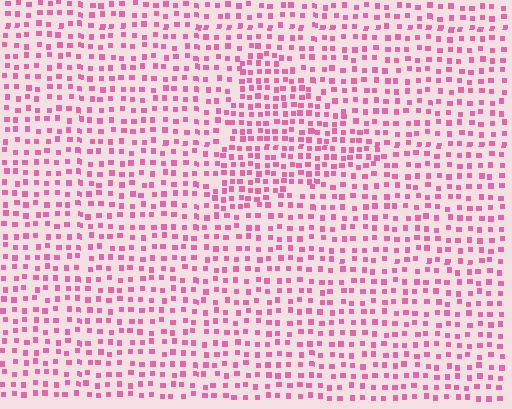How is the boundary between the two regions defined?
The boundary is defined by a change in element density (approximately 1.6x ratio). All elements are the same color, size, and shape.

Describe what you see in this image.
The image contains small pink elements arranged at two different densities. A triangle-shaped region is visible where the elements are more densely packed than the surrounding area.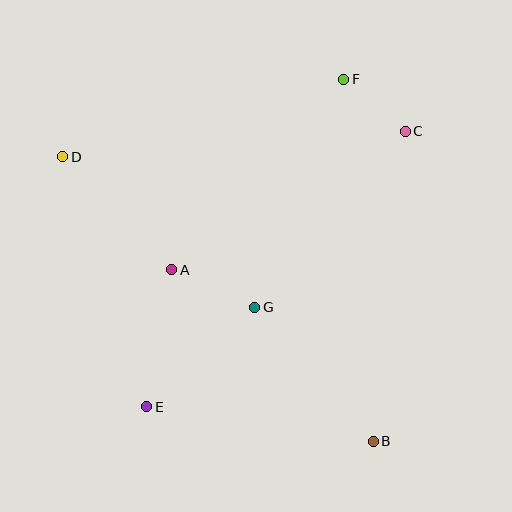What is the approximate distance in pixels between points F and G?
The distance between F and G is approximately 245 pixels.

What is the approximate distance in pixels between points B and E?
The distance between B and E is approximately 229 pixels.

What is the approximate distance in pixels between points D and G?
The distance between D and G is approximately 244 pixels.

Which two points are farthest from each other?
Points B and D are farthest from each other.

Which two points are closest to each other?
Points C and F are closest to each other.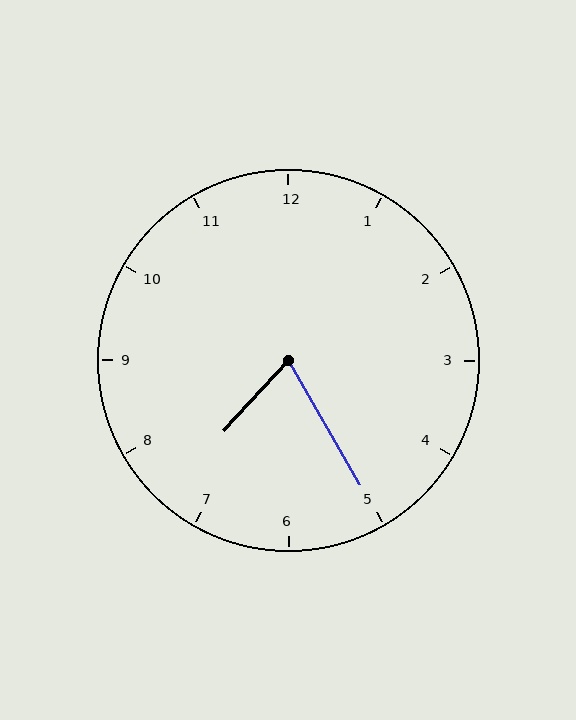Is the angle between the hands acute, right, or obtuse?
It is acute.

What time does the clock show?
7:25.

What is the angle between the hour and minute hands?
Approximately 72 degrees.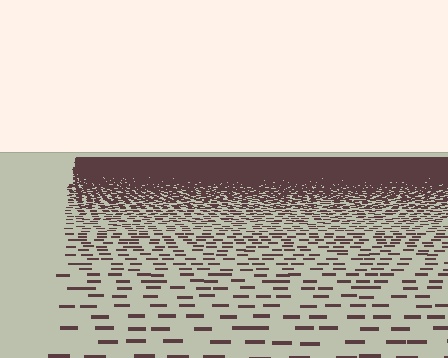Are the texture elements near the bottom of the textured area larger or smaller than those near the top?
Larger. Near the bottom, elements are closer to the viewer and appear at a bigger on-screen size.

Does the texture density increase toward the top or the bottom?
Density increases toward the top.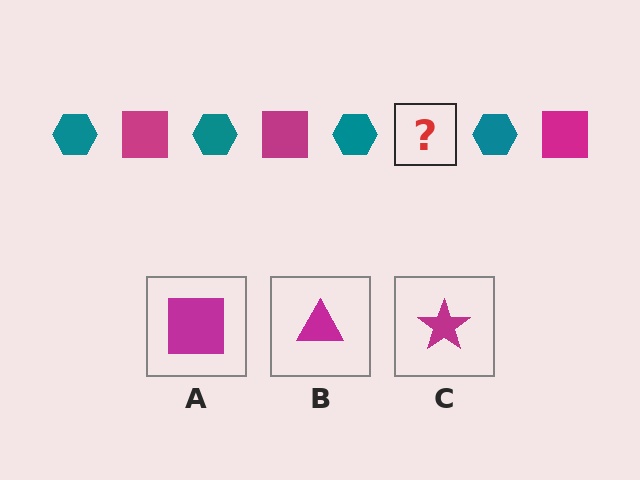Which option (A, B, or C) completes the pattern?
A.